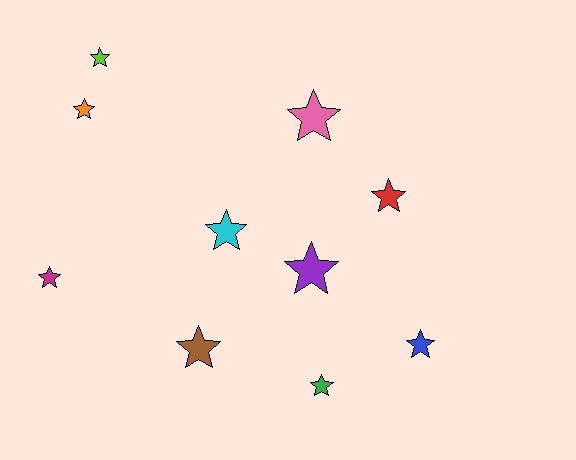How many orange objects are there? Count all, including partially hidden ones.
There is 1 orange object.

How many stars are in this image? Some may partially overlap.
There are 10 stars.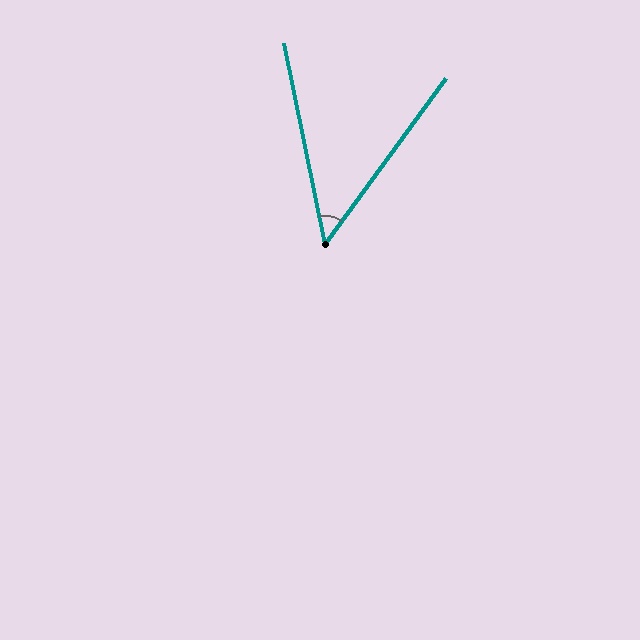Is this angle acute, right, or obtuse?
It is acute.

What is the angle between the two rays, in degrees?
Approximately 48 degrees.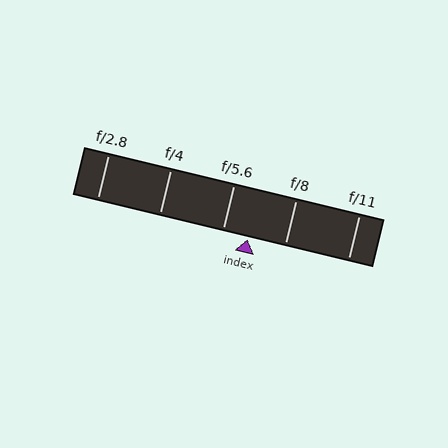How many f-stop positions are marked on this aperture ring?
There are 5 f-stop positions marked.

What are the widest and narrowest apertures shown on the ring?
The widest aperture shown is f/2.8 and the narrowest is f/11.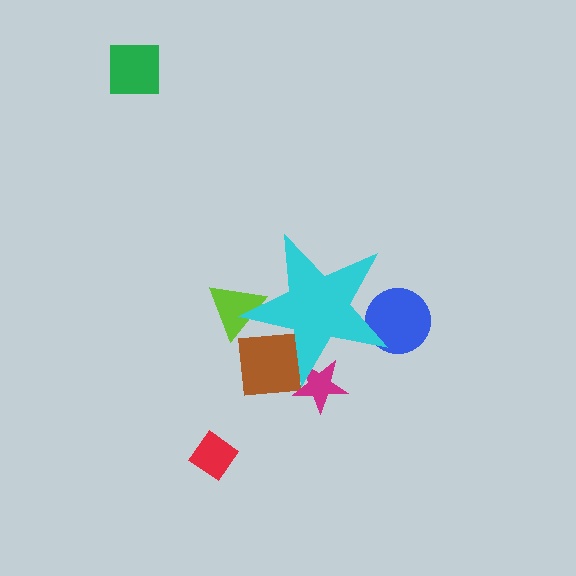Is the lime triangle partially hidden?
Yes, the lime triangle is partially hidden behind the cyan star.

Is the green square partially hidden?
No, the green square is fully visible.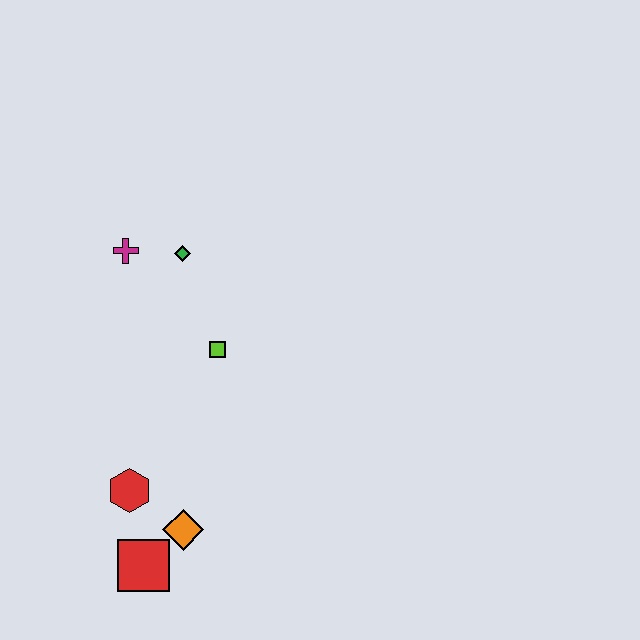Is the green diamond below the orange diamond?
No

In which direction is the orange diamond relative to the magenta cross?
The orange diamond is below the magenta cross.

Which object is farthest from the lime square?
The red square is farthest from the lime square.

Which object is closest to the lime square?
The green diamond is closest to the lime square.